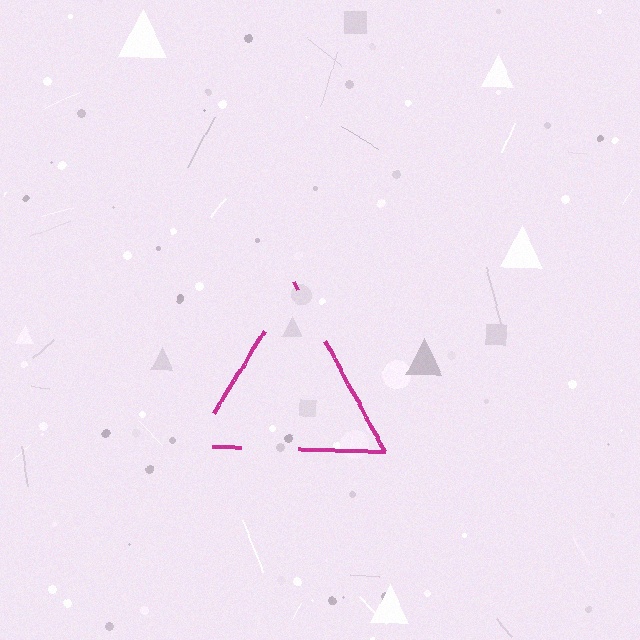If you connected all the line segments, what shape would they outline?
They would outline a triangle.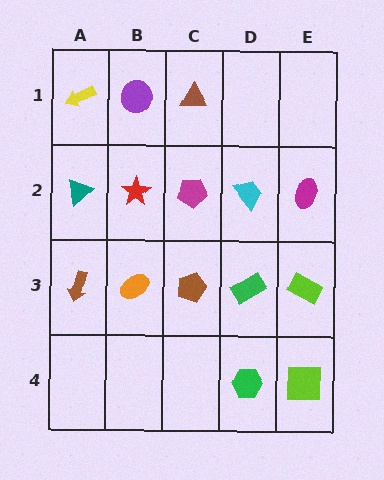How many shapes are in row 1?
3 shapes.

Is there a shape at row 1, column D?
No, that cell is empty.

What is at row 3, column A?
A brown arrow.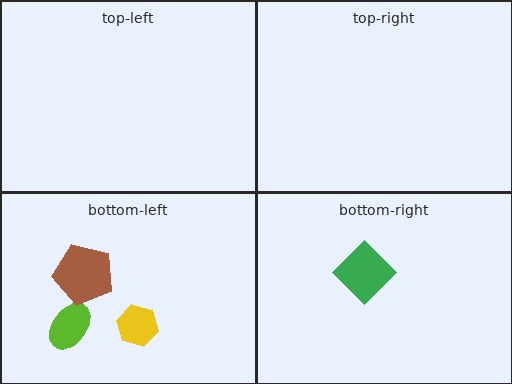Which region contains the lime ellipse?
The bottom-left region.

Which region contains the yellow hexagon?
The bottom-left region.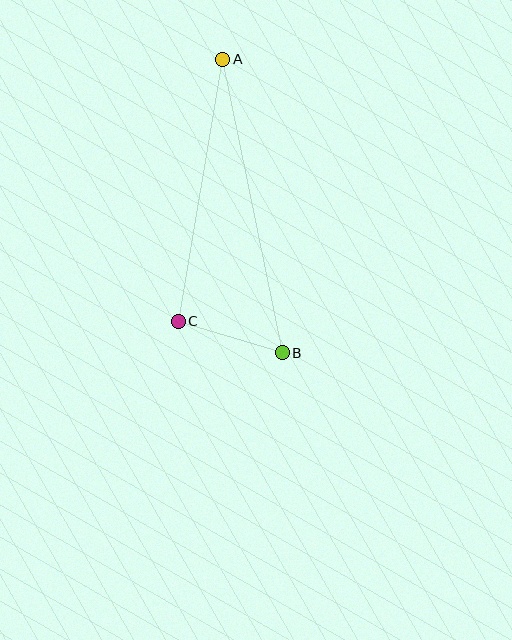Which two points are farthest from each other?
Points A and B are farthest from each other.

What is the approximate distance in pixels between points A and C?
The distance between A and C is approximately 266 pixels.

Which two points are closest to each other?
Points B and C are closest to each other.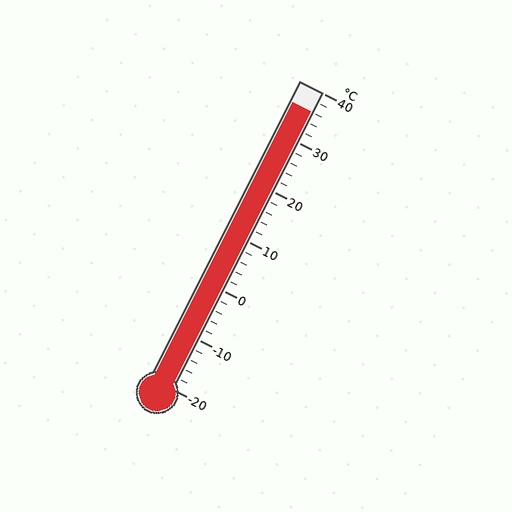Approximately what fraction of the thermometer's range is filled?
The thermometer is filled to approximately 95% of its range.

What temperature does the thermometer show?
The thermometer shows approximately 36°C.